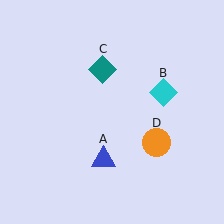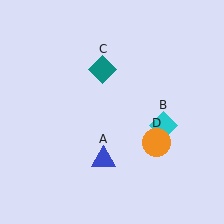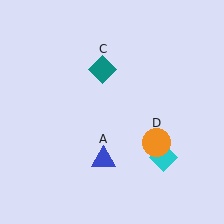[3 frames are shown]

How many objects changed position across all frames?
1 object changed position: cyan diamond (object B).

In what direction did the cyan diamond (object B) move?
The cyan diamond (object B) moved down.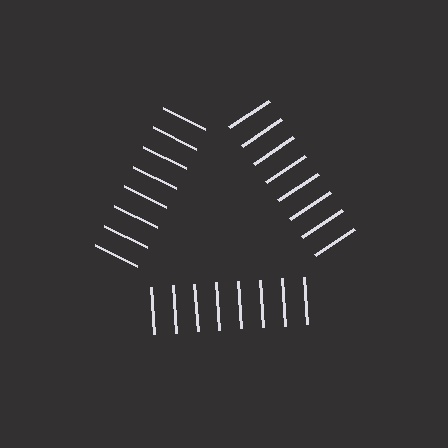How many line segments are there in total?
24 — 8 along each of the 3 edges.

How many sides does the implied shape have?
3 sides — the line-ends trace a triangle.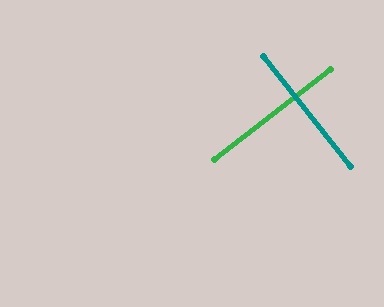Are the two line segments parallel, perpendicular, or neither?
Perpendicular — they meet at approximately 89°.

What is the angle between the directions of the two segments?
Approximately 89 degrees.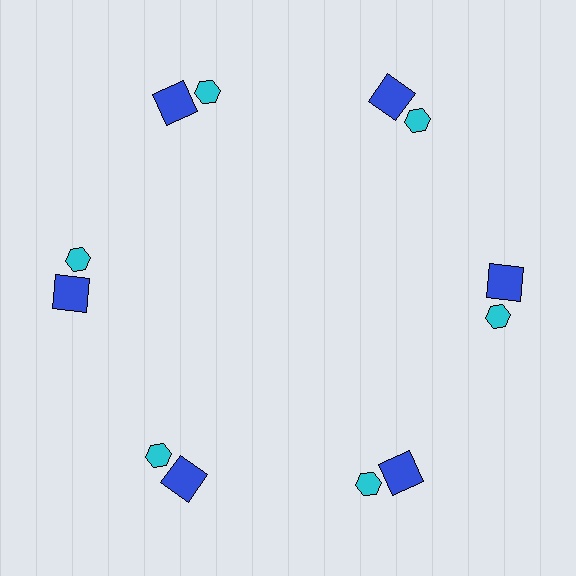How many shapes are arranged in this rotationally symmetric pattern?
There are 12 shapes, arranged in 6 groups of 2.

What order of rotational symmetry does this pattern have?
This pattern has 6-fold rotational symmetry.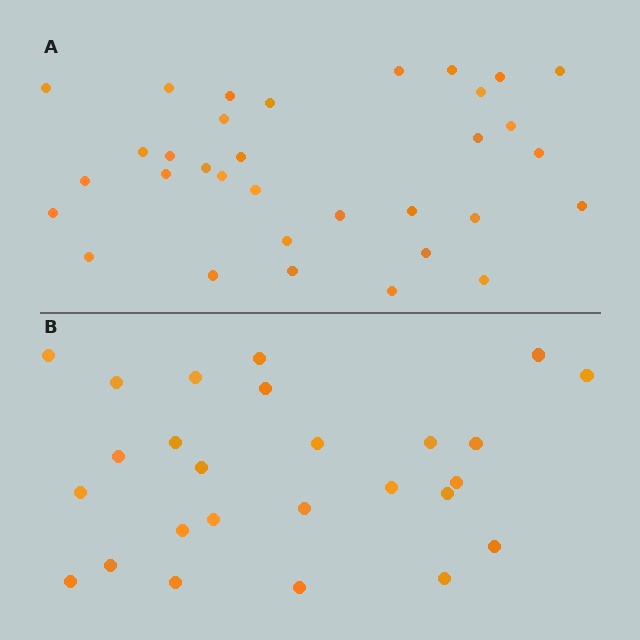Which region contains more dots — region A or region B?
Region A (the top region) has more dots.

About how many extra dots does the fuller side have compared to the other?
Region A has roughly 8 or so more dots than region B.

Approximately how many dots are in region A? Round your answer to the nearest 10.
About 30 dots. (The exact count is 33, which rounds to 30.)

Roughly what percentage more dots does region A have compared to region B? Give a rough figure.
About 25% more.